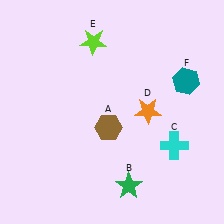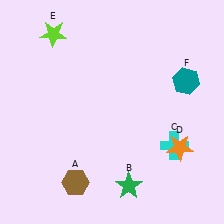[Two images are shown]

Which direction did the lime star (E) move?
The lime star (E) moved left.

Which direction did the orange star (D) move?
The orange star (D) moved down.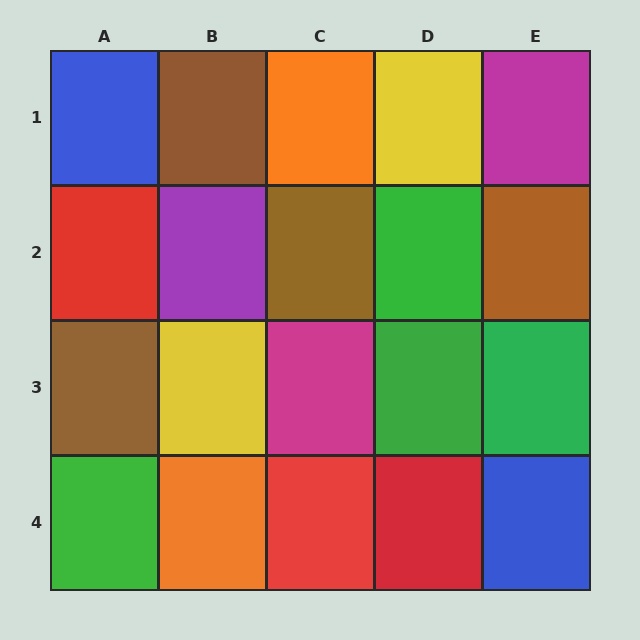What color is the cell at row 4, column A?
Green.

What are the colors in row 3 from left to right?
Brown, yellow, magenta, green, green.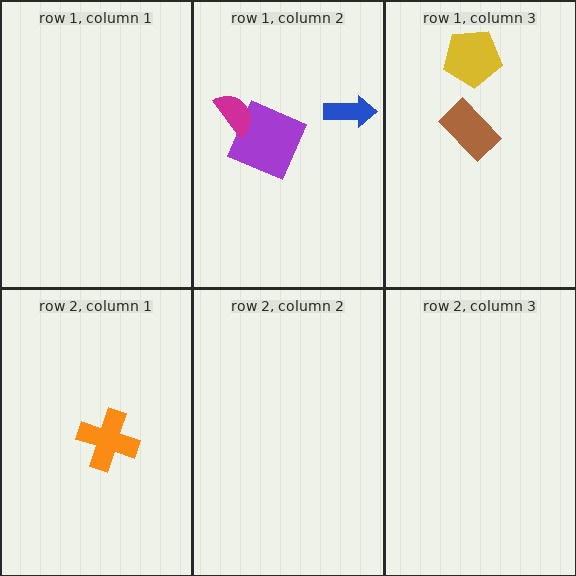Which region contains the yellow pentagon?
The row 1, column 3 region.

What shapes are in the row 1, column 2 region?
The blue arrow, the purple square, the magenta semicircle.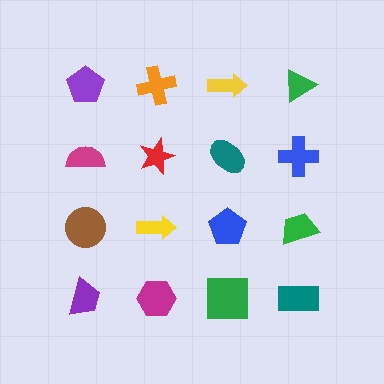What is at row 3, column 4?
A green trapezoid.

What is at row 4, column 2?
A magenta hexagon.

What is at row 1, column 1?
A purple pentagon.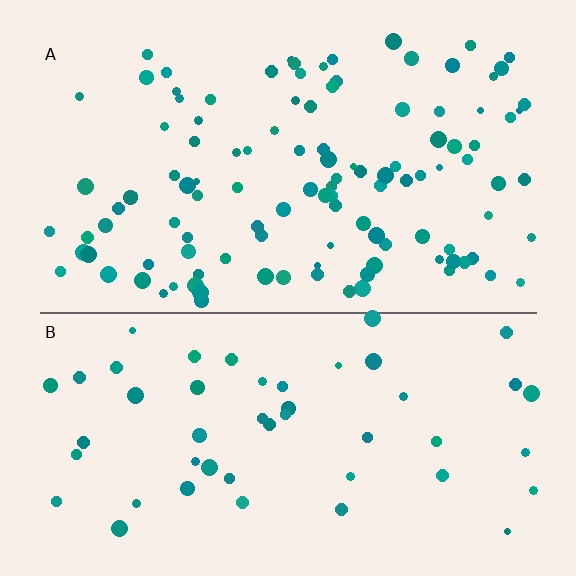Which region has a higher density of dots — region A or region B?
A (the top).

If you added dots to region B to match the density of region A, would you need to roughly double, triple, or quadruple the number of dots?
Approximately double.